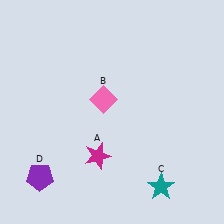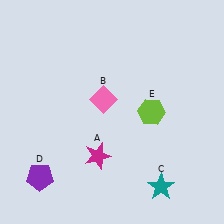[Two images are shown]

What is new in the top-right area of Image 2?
A lime hexagon (E) was added in the top-right area of Image 2.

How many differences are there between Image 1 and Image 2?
There is 1 difference between the two images.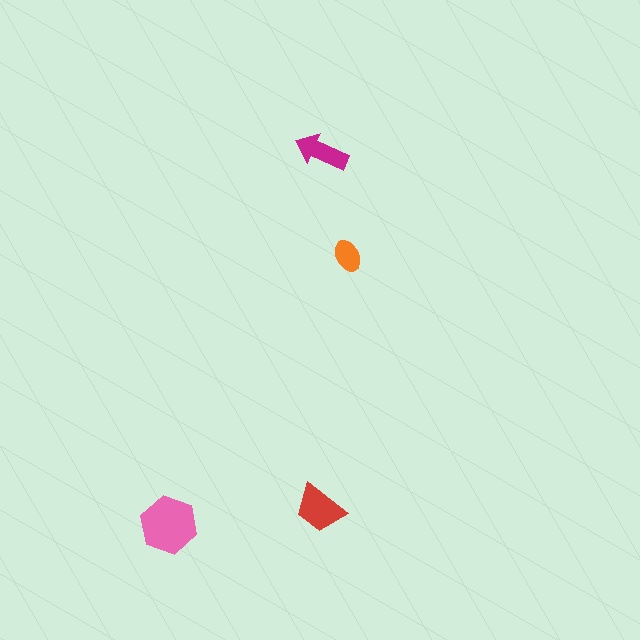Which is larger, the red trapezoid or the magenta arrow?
The red trapezoid.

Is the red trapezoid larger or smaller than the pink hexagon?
Smaller.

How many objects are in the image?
There are 4 objects in the image.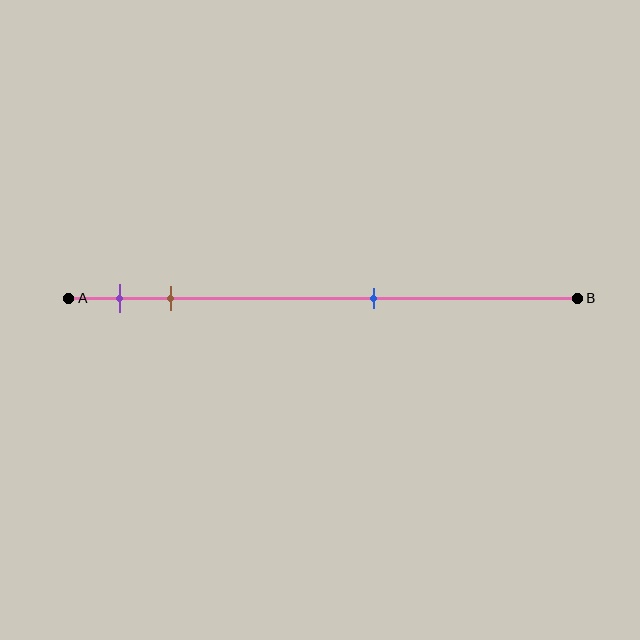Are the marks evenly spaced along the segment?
No, the marks are not evenly spaced.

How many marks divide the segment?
There are 3 marks dividing the segment.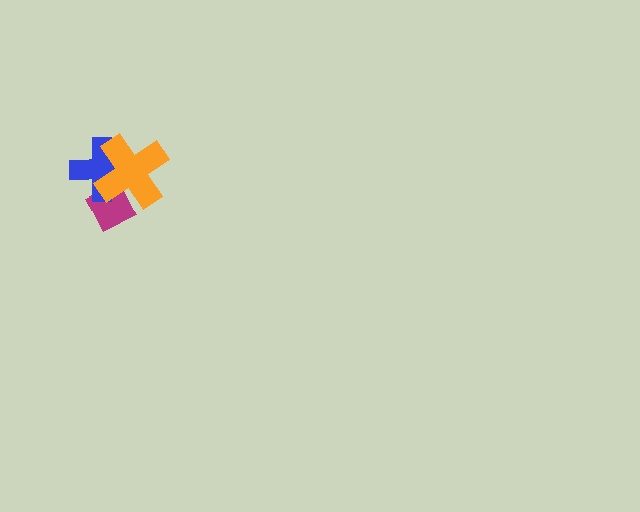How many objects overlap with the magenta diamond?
2 objects overlap with the magenta diamond.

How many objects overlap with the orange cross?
2 objects overlap with the orange cross.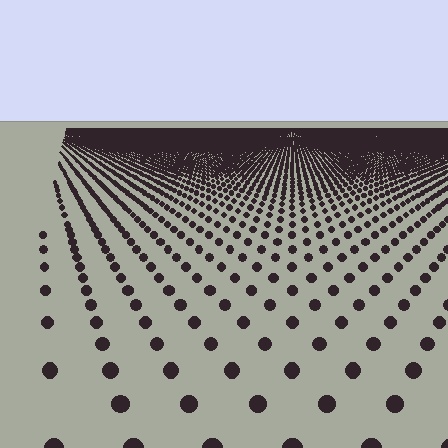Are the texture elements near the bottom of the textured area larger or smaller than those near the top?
Larger. Near the bottom, elements are closer to the viewer and appear at a bigger on-screen size.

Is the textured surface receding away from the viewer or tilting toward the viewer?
The surface is receding away from the viewer. Texture elements get smaller and denser toward the top.